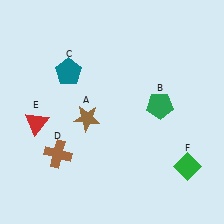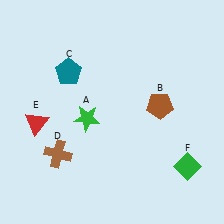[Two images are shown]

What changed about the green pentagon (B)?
In Image 1, B is green. In Image 2, it changed to brown.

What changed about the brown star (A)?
In Image 1, A is brown. In Image 2, it changed to green.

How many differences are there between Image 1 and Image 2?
There are 2 differences between the two images.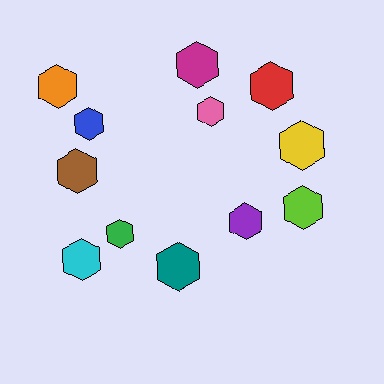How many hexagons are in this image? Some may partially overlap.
There are 12 hexagons.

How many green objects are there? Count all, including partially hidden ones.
There is 1 green object.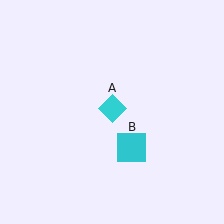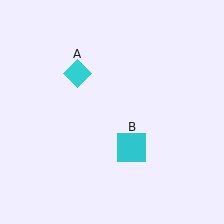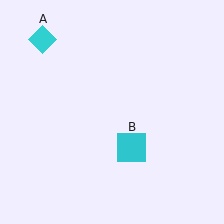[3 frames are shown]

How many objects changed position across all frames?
1 object changed position: cyan diamond (object A).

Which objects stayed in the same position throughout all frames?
Cyan square (object B) remained stationary.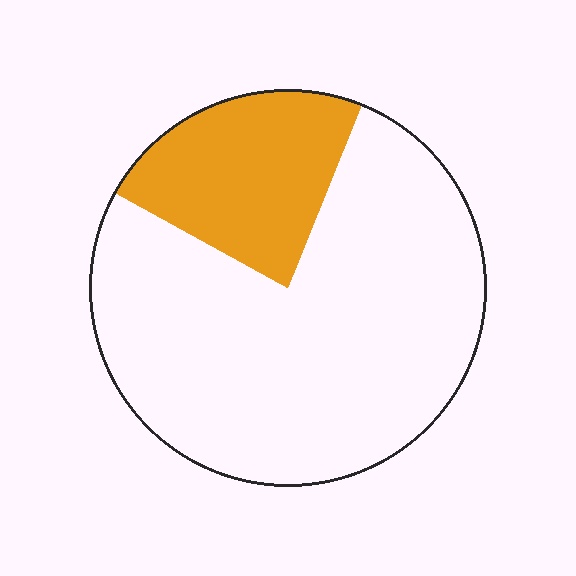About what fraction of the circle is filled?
About one quarter (1/4).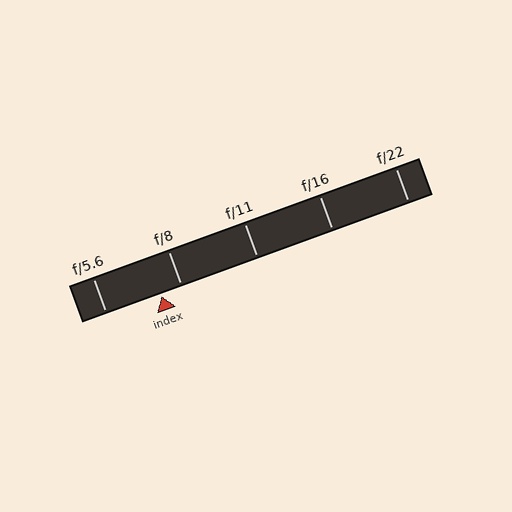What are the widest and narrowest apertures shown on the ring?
The widest aperture shown is f/5.6 and the narrowest is f/22.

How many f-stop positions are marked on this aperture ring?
There are 5 f-stop positions marked.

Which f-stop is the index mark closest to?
The index mark is closest to f/8.